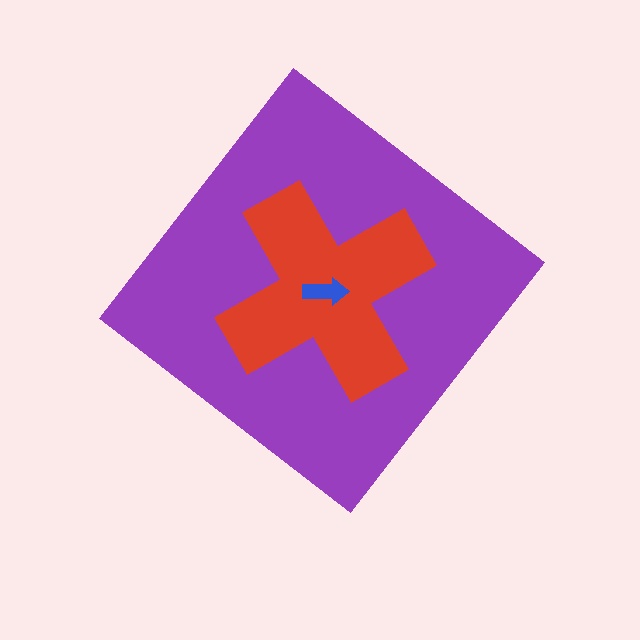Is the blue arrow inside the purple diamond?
Yes.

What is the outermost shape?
The purple diamond.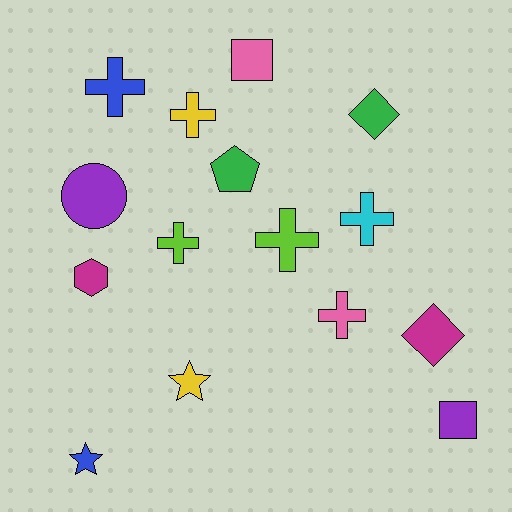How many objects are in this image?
There are 15 objects.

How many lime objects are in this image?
There are 2 lime objects.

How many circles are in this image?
There is 1 circle.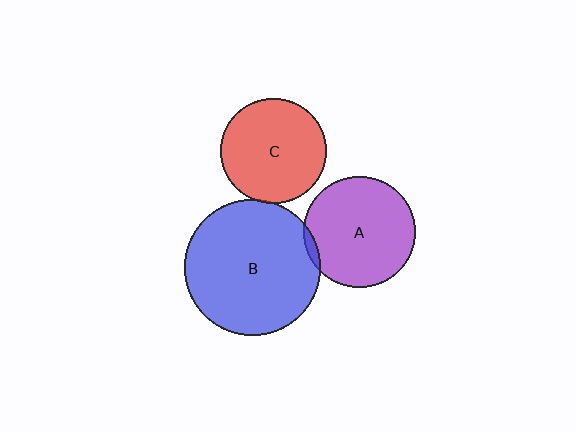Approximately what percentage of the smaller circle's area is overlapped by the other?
Approximately 5%.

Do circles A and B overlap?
Yes.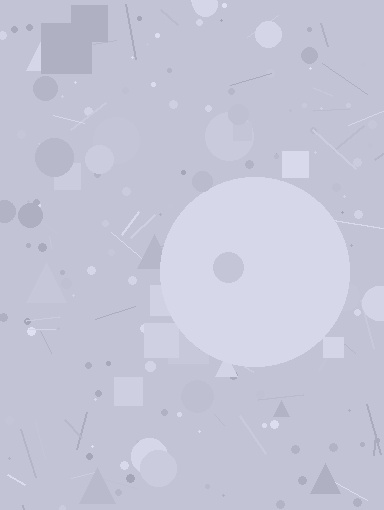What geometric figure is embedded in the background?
A circle is embedded in the background.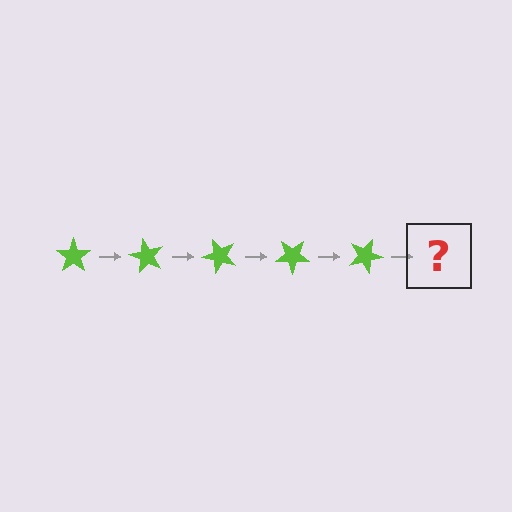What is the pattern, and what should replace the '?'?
The pattern is that the star rotates 60 degrees each step. The '?' should be a lime star rotated 300 degrees.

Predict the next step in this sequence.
The next step is a lime star rotated 300 degrees.